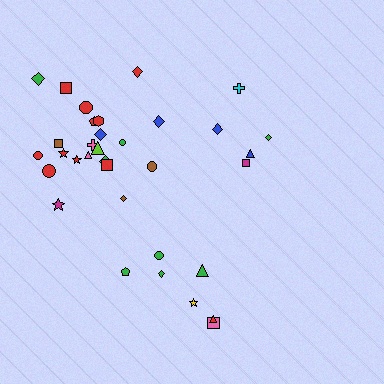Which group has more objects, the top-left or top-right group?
The top-left group.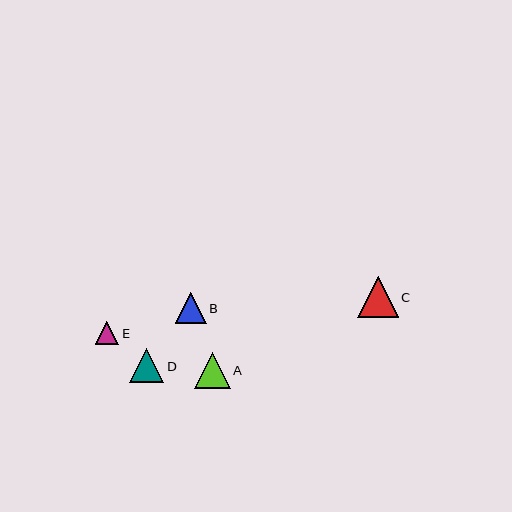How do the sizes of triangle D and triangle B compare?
Triangle D and triangle B are approximately the same size.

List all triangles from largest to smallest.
From largest to smallest: C, A, D, B, E.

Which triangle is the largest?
Triangle C is the largest with a size of approximately 40 pixels.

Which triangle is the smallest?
Triangle E is the smallest with a size of approximately 23 pixels.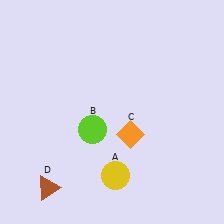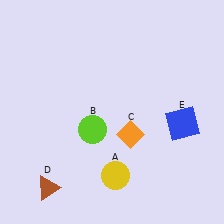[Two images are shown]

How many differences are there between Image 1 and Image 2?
There is 1 difference between the two images.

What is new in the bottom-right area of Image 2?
A blue square (E) was added in the bottom-right area of Image 2.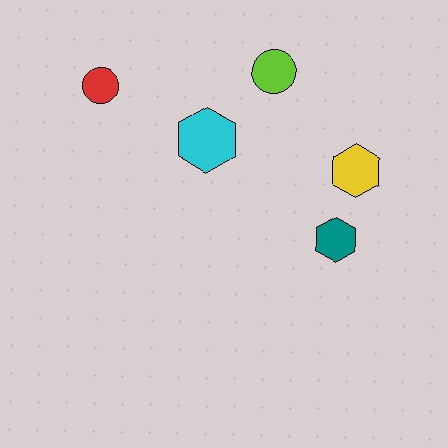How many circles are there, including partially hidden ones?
There are 2 circles.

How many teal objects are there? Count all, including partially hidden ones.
There is 1 teal object.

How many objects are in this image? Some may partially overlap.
There are 5 objects.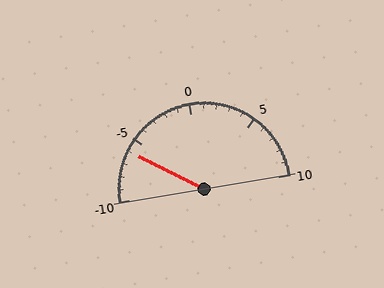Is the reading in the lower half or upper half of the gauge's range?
The reading is in the lower half of the range (-10 to 10).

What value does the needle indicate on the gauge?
The needle indicates approximately -6.